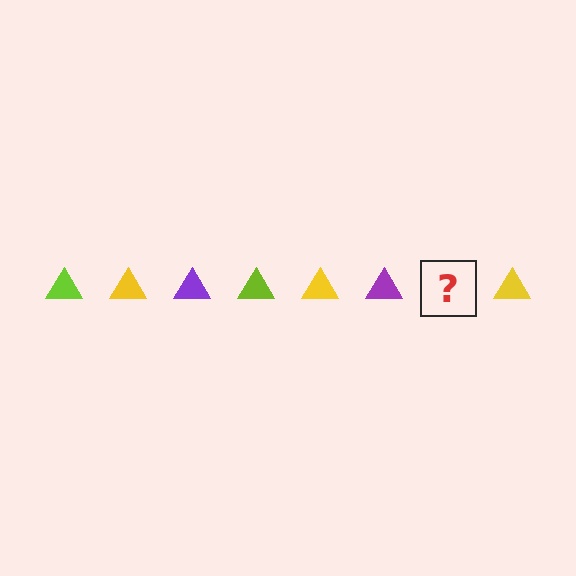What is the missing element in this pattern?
The missing element is a lime triangle.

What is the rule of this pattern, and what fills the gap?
The rule is that the pattern cycles through lime, yellow, purple triangles. The gap should be filled with a lime triangle.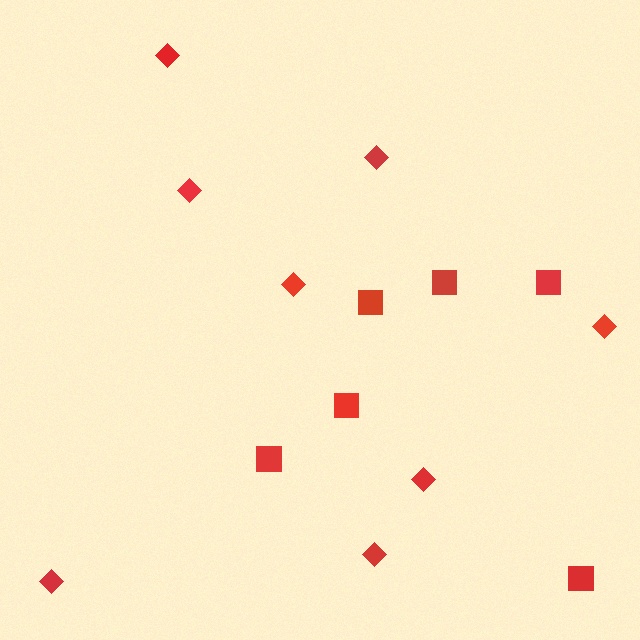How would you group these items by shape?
There are 2 groups: one group of squares (6) and one group of diamonds (8).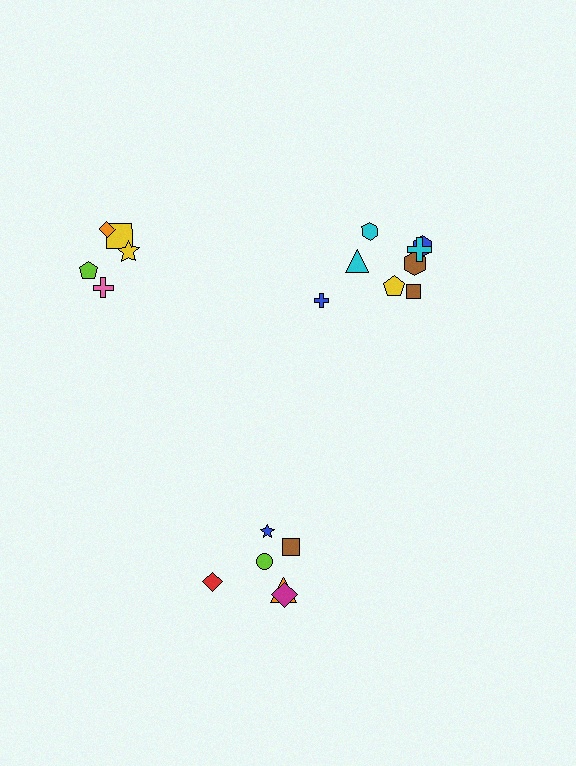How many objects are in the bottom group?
There are 6 objects.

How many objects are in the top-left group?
There are 5 objects.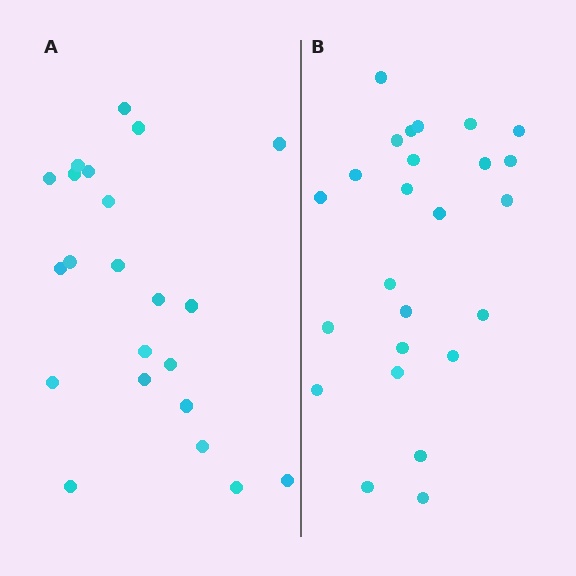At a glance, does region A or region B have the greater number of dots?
Region B (the right region) has more dots.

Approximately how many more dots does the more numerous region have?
Region B has just a few more — roughly 2 or 3 more dots than region A.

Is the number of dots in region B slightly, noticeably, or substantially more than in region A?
Region B has only slightly more — the two regions are fairly close. The ratio is roughly 1.1 to 1.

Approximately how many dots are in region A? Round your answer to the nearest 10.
About 20 dots. (The exact count is 22, which rounds to 20.)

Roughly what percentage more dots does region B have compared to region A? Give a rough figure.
About 15% more.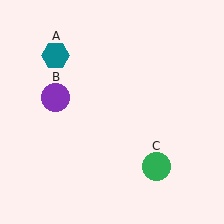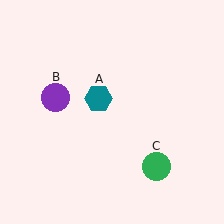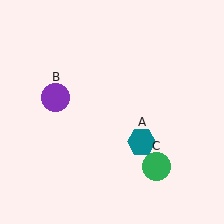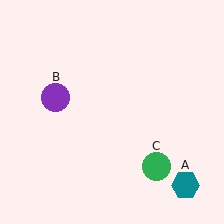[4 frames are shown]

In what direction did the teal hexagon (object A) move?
The teal hexagon (object A) moved down and to the right.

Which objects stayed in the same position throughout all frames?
Purple circle (object B) and green circle (object C) remained stationary.